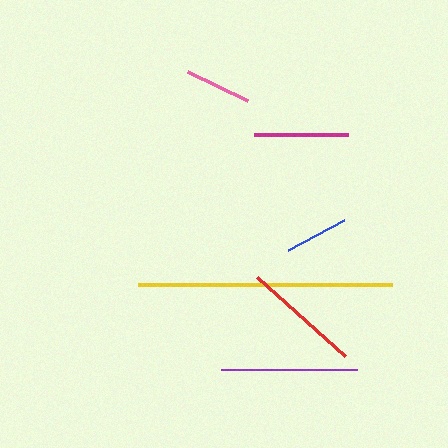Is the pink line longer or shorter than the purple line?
The purple line is longer than the pink line.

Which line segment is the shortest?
The blue line is the shortest at approximately 63 pixels.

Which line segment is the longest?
The yellow line is the longest at approximately 254 pixels.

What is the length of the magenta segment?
The magenta segment is approximately 94 pixels long.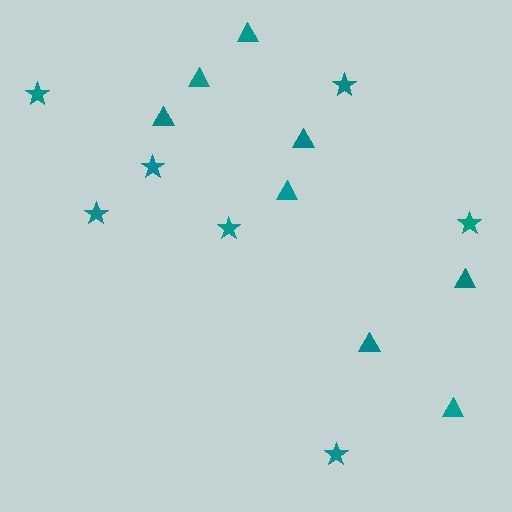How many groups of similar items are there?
There are 2 groups: one group of stars (7) and one group of triangles (8).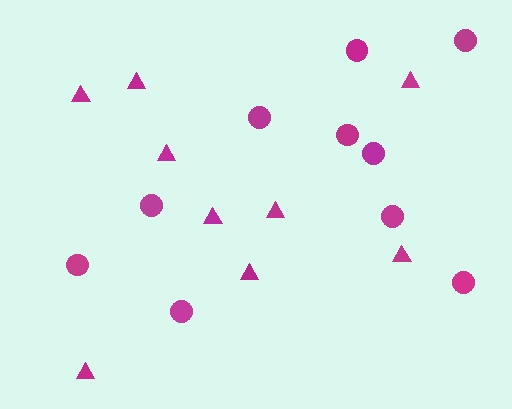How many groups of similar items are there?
There are 2 groups: one group of triangles (9) and one group of circles (10).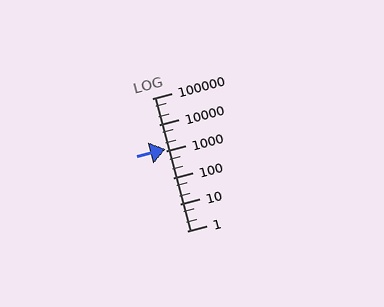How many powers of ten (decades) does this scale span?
The scale spans 5 decades, from 1 to 100000.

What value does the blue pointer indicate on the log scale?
The pointer indicates approximately 1200.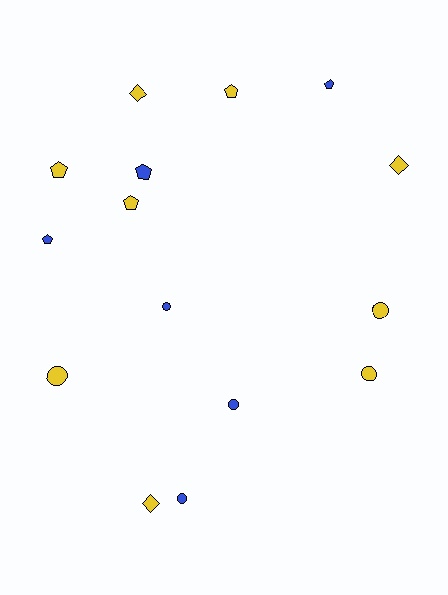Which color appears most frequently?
Yellow, with 9 objects.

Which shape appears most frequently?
Circle, with 6 objects.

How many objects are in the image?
There are 15 objects.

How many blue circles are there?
There are 3 blue circles.